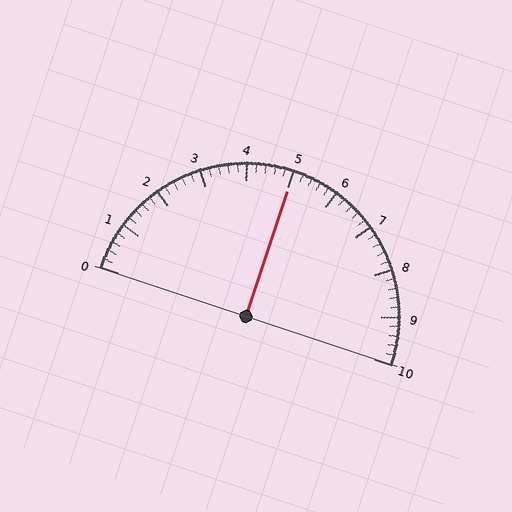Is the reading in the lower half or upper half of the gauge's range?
The reading is in the upper half of the range (0 to 10).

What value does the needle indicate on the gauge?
The needle indicates approximately 5.0.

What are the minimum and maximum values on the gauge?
The gauge ranges from 0 to 10.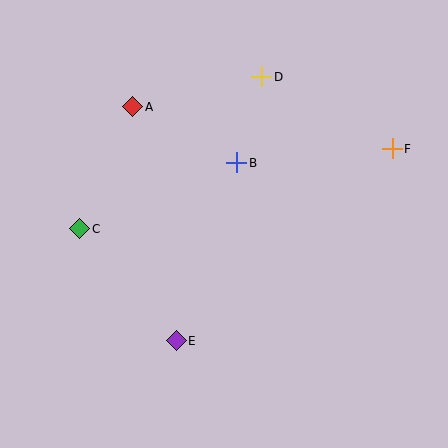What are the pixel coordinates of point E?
Point E is at (176, 341).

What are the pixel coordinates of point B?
Point B is at (237, 163).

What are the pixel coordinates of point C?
Point C is at (80, 229).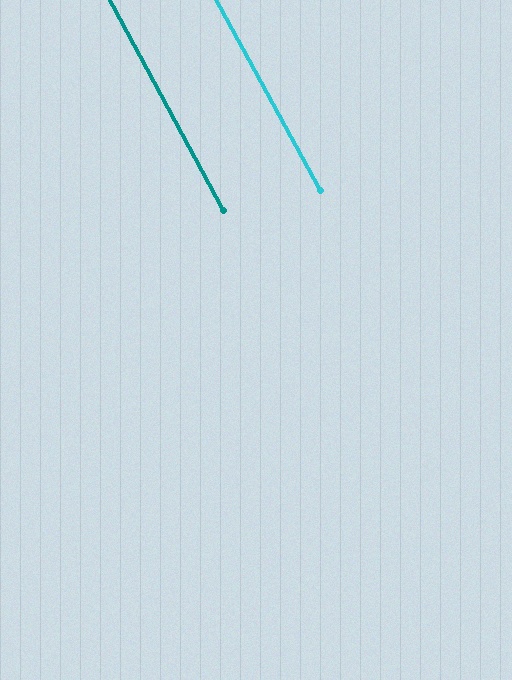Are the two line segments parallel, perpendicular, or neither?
Parallel — their directions differ by only 0.3°.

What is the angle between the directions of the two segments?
Approximately 0 degrees.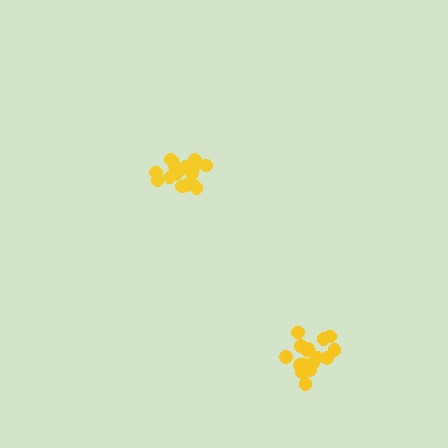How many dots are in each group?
Group 1: 17 dots, Group 2: 17 dots (34 total).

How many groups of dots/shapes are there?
There are 2 groups.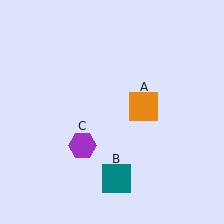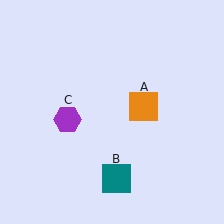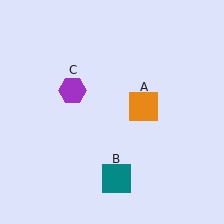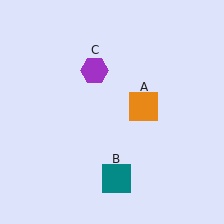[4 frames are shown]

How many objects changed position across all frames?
1 object changed position: purple hexagon (object C).